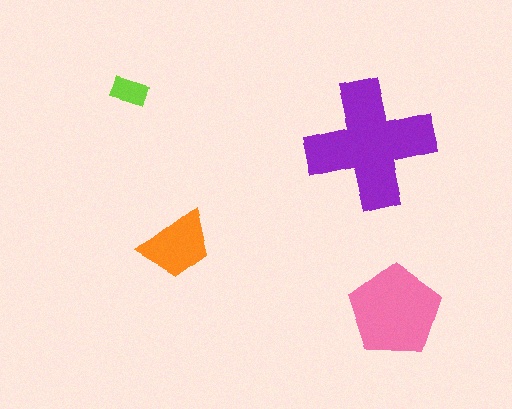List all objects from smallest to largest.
The lime rectangle, the orange trapezoid, the pink pentagon, the purple cross.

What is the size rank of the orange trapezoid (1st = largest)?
3rd.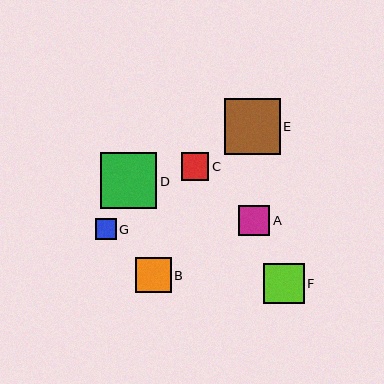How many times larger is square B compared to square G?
Square B is approximately 1.7 times the size of square G.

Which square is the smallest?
Square G is the smallest with a size of approximately 21 pixels.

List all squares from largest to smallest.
From largest to smallest: D, E, F, B, A, C, G.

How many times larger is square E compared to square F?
Square E is approximately 1.4 times the size of square F.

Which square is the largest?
Square D is the largest with a size of approximately 56 pixels.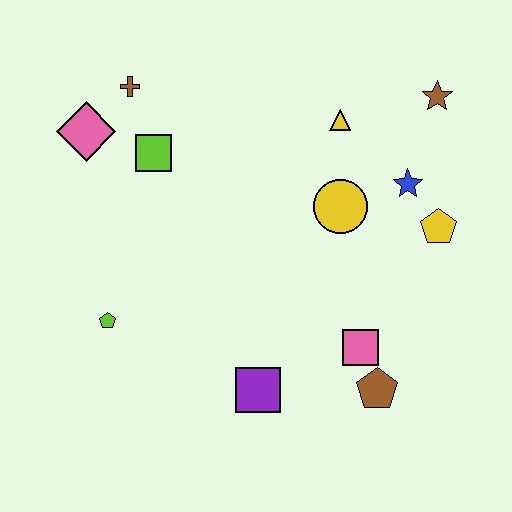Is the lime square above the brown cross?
No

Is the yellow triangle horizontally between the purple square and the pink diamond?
No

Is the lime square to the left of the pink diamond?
No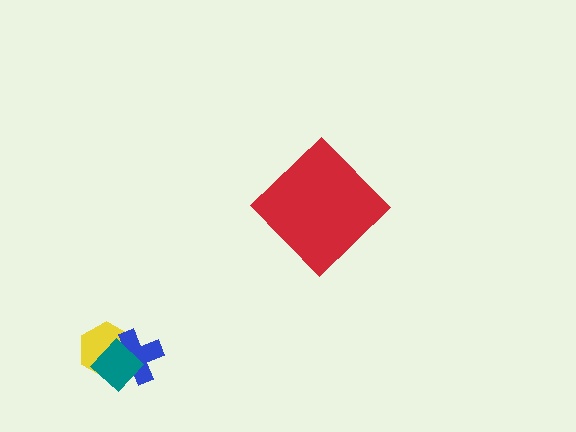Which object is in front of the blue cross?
The teal diamond is in front of the blue cross.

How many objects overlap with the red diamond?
0 objects overlap with the red diamond.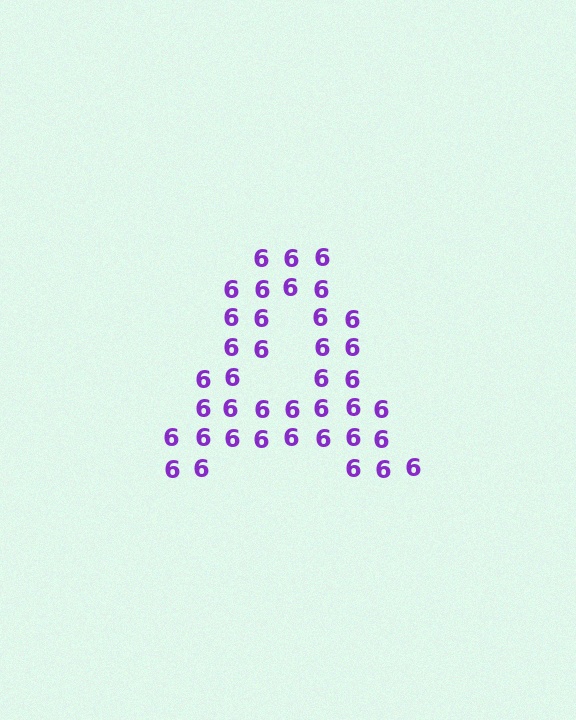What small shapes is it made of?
It is made of small digit 6's.